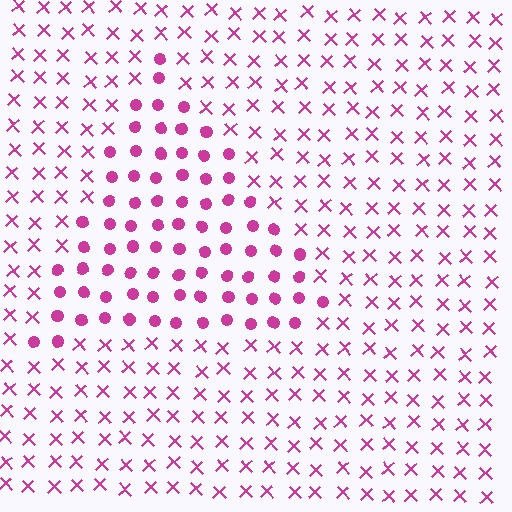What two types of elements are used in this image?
The image uses circles inside the triangle region and X marks outside it.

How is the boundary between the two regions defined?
The boundary is defined by a change in element shape: circles inside vs. X marks outside. All elements share the same color and spacing.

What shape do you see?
I see a triangle.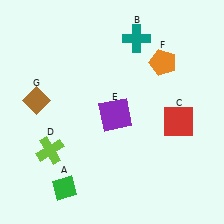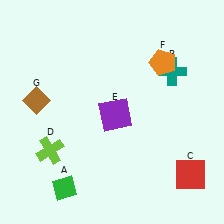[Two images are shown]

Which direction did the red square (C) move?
The red square (C) moved down.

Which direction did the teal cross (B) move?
The teal cross (B) moved right.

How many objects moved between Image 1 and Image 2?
2 objects moved between the two images.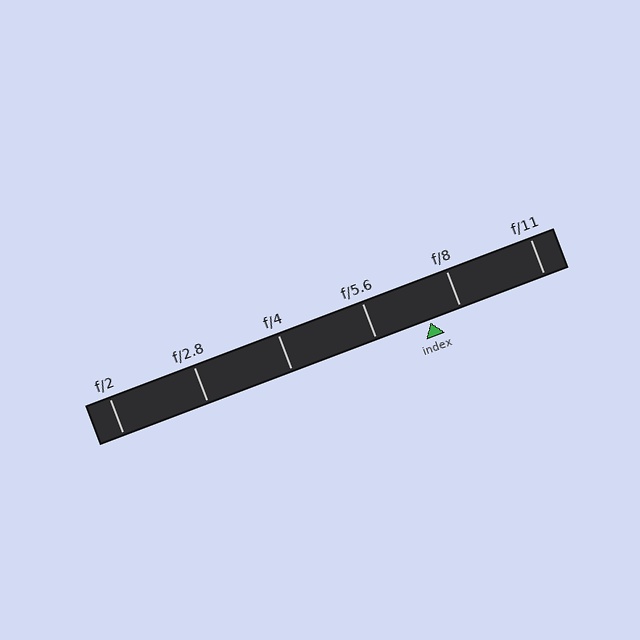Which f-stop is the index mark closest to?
The index mark is closest to f/8.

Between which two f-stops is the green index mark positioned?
The index mark is between f/5.6 and f/8.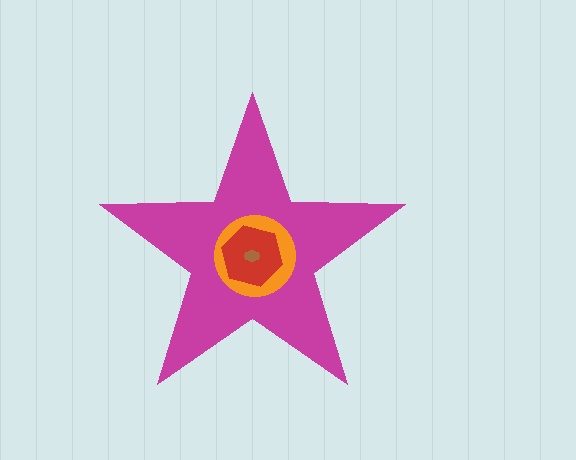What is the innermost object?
The brown ellipse.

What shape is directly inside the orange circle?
The red hexagon.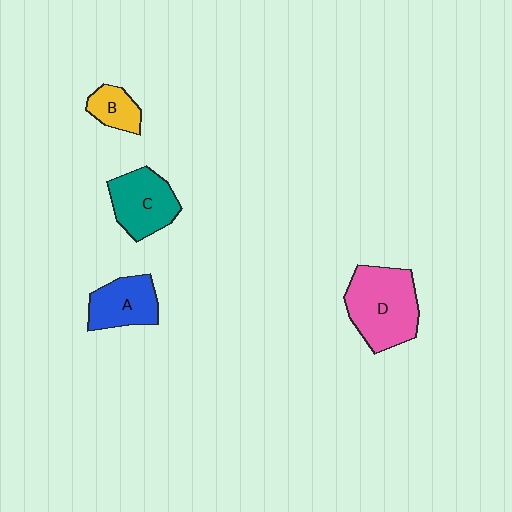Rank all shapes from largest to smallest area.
From largest to smallest: D (pink), C (teal), A (blue), B (yellow).